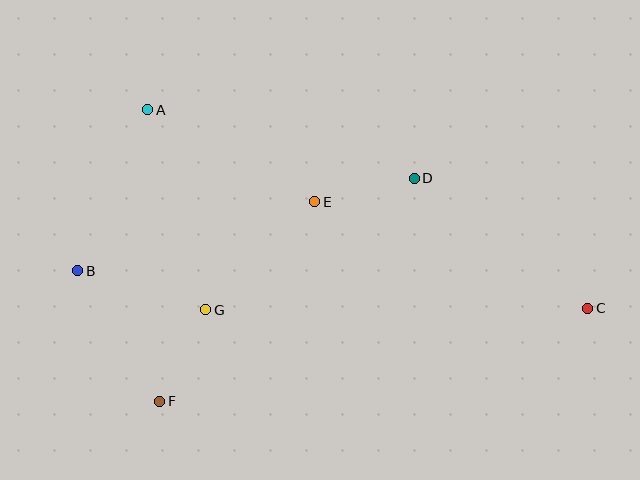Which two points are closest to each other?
Points D and E are closest to each other.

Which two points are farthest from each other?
Points B and C are farthest from each other.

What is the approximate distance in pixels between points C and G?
The distance between C and G is approximately 382 pixels.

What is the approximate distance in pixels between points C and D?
The distance between C and D is approximately 217 pixels.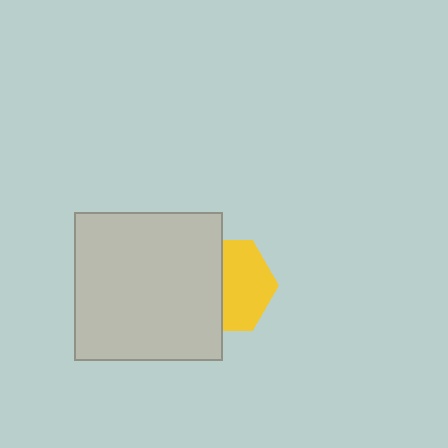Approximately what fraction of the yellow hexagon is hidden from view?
Roughly 46% of the yellow hexagon is hidden behind the light gray square.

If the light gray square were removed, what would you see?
You would see the complete yellow hexagon.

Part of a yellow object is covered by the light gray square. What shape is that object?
It is a hexagon.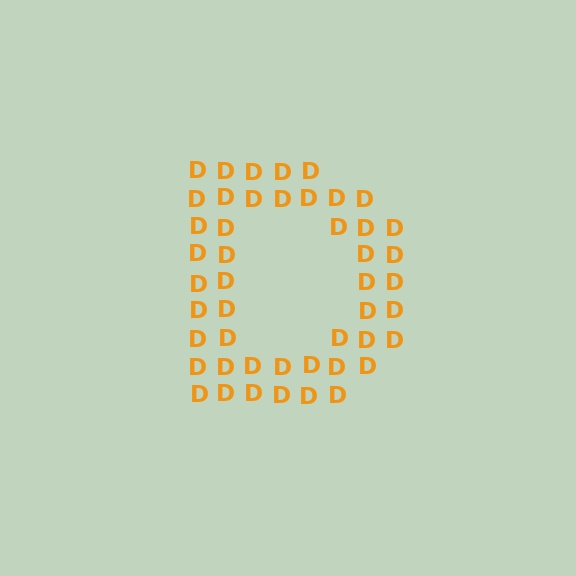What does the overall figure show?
The overall figure shows the letter D.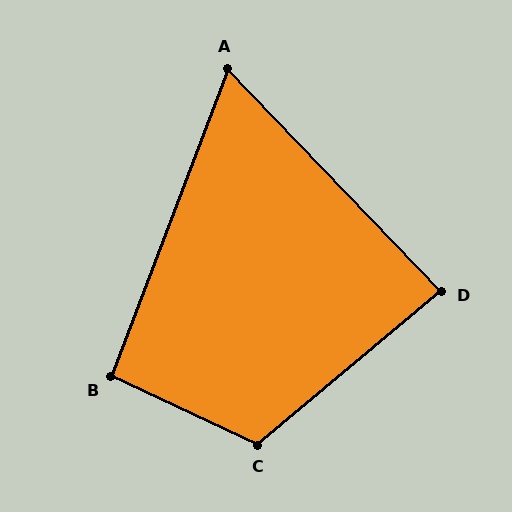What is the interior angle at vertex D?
Approximately 86 degrees (approximately right).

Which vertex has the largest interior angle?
C, at approximately 115 degrees.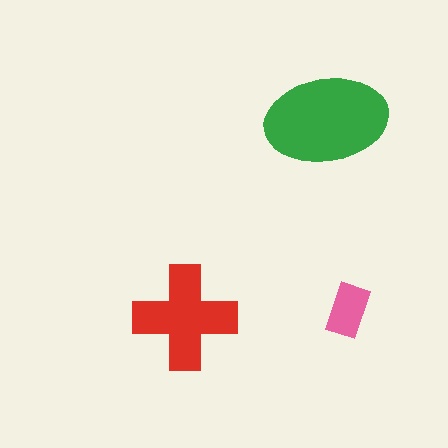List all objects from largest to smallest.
The green ellipse, the red cross, the pink rectangle.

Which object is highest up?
The green ellipse is topmost.